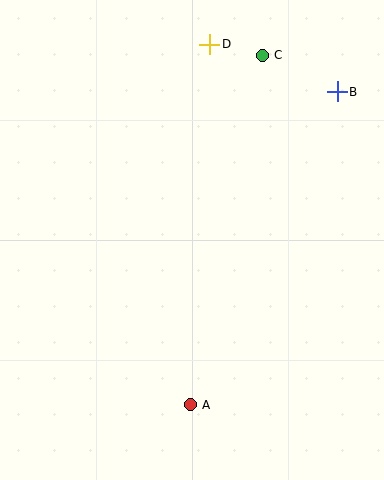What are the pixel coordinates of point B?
Point B is at (337, 92).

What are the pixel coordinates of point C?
Point C is at (262, 55).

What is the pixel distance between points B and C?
The distance between B and C is 83 pixels.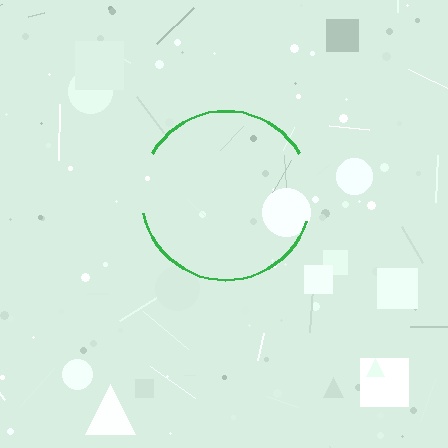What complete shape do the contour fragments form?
The contour fragments form a circle.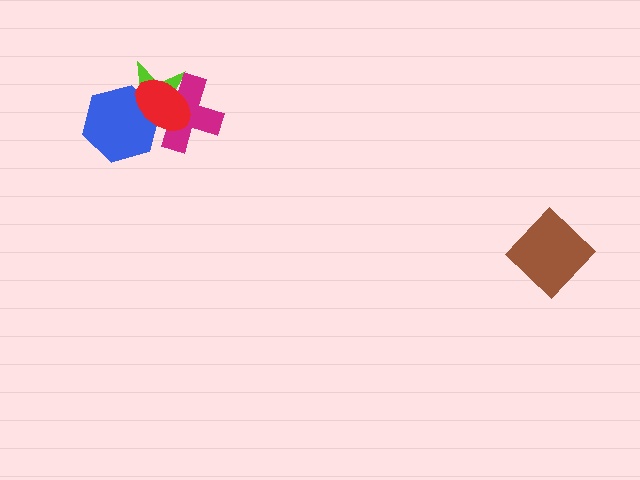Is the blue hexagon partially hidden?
Yes, it is partially covered by another shape.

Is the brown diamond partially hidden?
No, no other shape covers it.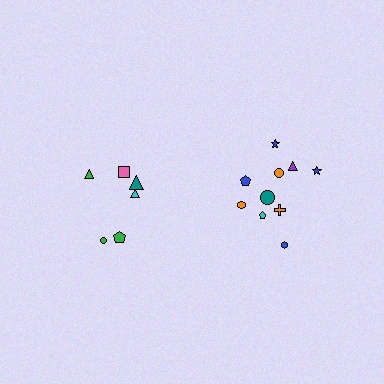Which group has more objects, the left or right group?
The right group.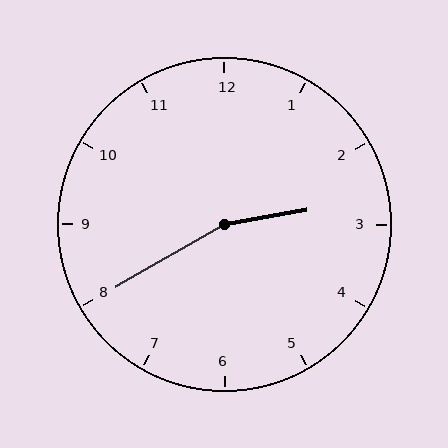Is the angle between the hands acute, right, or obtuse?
It is obtuse.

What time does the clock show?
2:40.